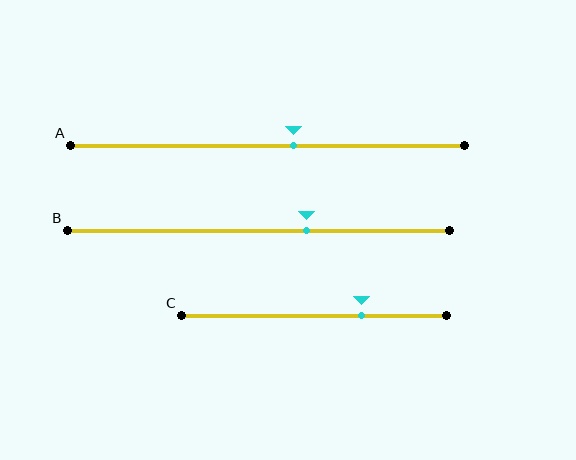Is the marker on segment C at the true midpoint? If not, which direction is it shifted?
No, the marker on segment C is shifted to the right by about 18% of the segment length.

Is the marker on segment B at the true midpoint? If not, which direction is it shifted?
No, the marker on segment B is shifted to the right by about 13% of the segment length.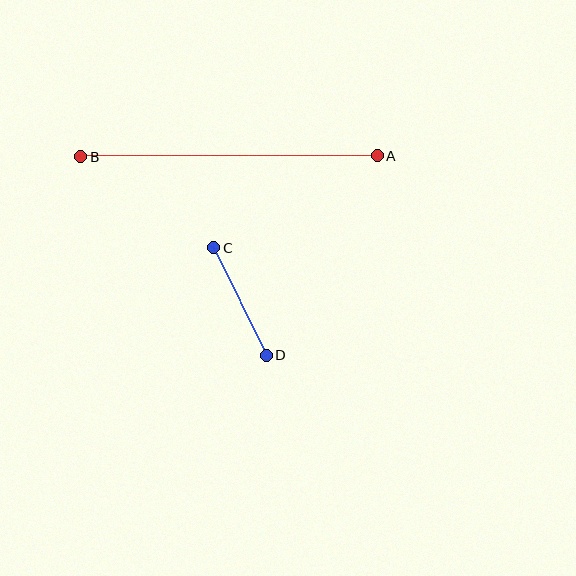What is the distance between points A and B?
The distance is approximately 297 pixels.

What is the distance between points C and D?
The distance is approximately 120 pixels.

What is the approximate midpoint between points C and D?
The midpoint is at approximately (240, 301) pixels.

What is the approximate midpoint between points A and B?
The midpoint is at approximately (229, 156) pixels.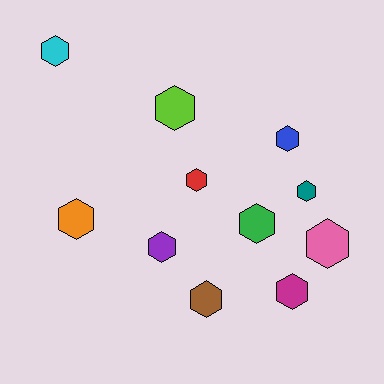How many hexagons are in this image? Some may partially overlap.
There are 11 hexagons.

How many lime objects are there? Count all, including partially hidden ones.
There is 1 lime object.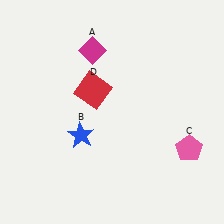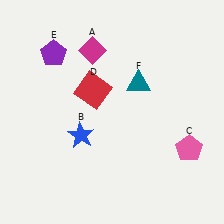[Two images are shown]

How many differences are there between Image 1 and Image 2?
There are 2 differences between the two images.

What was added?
A purple pentagon (E), a teal triangle (F) were added in Image 2.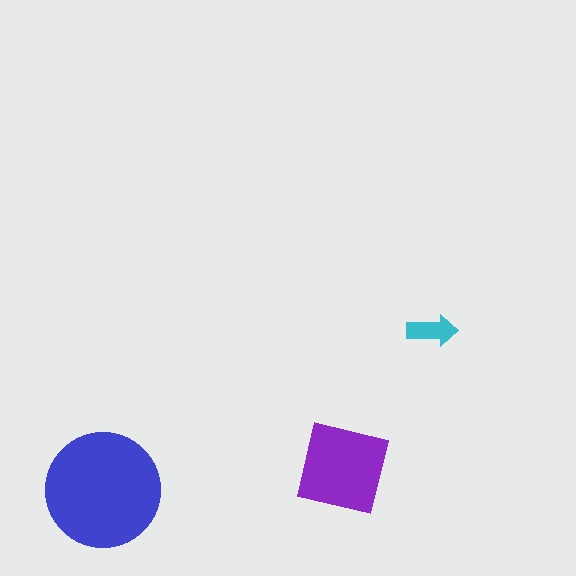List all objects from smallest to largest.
The cyan arrow, the purple square, the blue circle.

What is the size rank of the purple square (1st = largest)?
2nd.